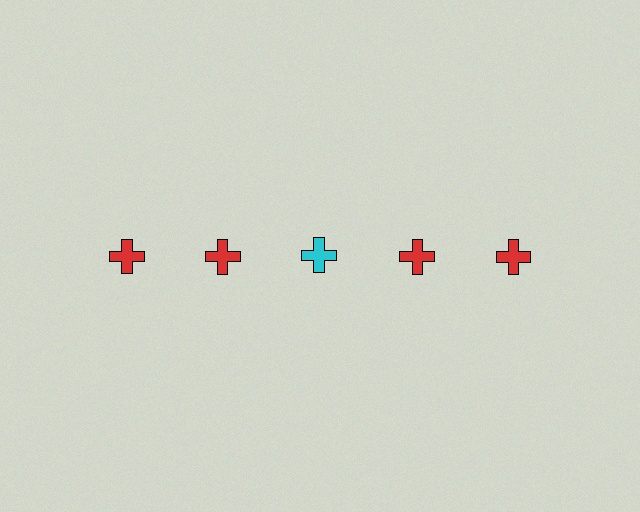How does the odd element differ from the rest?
It has a different color: cyan instead of red.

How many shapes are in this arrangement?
There are 5 shapes arranged in a grid pattern.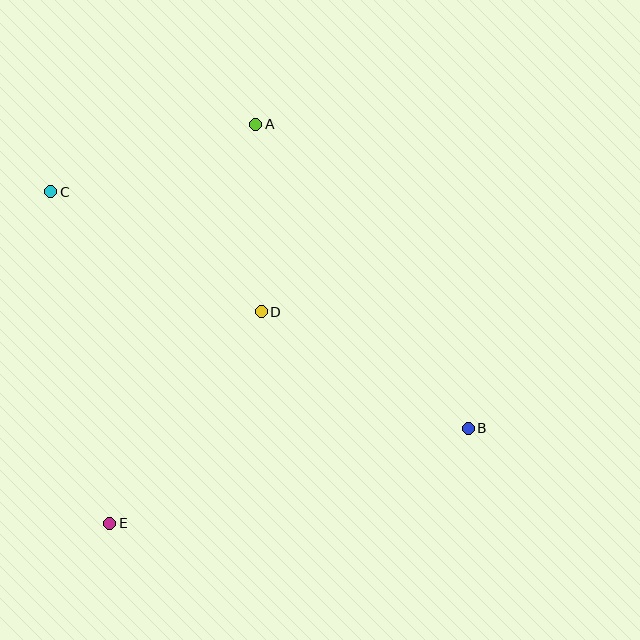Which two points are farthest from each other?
Points B and C are farthest from each other.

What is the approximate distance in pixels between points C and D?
The distance between C and D is approximately 242 pixels.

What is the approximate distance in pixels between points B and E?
The distance between B and E is approximately 371 pixels.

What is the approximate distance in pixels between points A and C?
The distance between A and C is approximately 216 pixels.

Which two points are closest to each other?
Points A and D are closest to each other.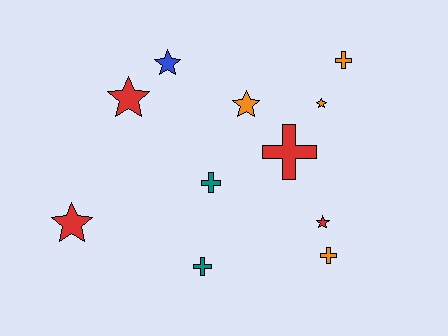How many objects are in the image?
There are 11 objects.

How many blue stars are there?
There is 1 blue star.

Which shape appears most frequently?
Star, with 6 objects.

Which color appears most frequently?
Orange, with 4 objects.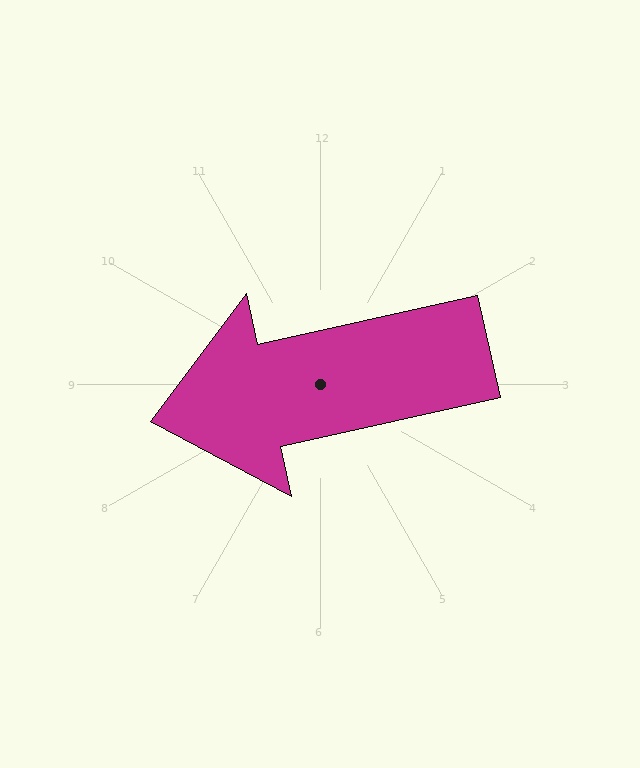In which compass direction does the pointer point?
West.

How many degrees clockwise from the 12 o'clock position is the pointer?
Approximately 257 degrees.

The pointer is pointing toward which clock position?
Roughly 9 o'clock.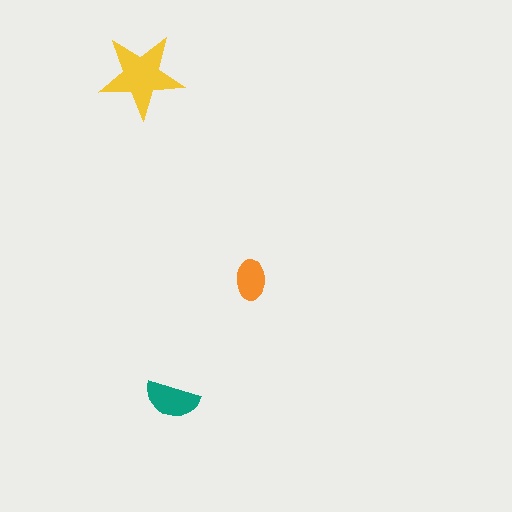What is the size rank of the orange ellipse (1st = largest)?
3rd.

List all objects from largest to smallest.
The yellow star, the teal semicircle, the orange ellipse.